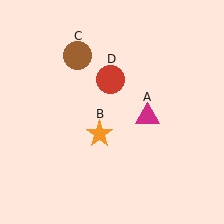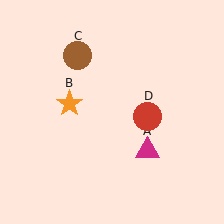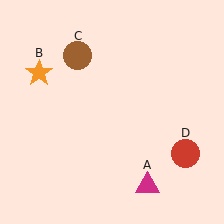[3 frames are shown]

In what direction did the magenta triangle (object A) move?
The magenta triangle (object A) moved down.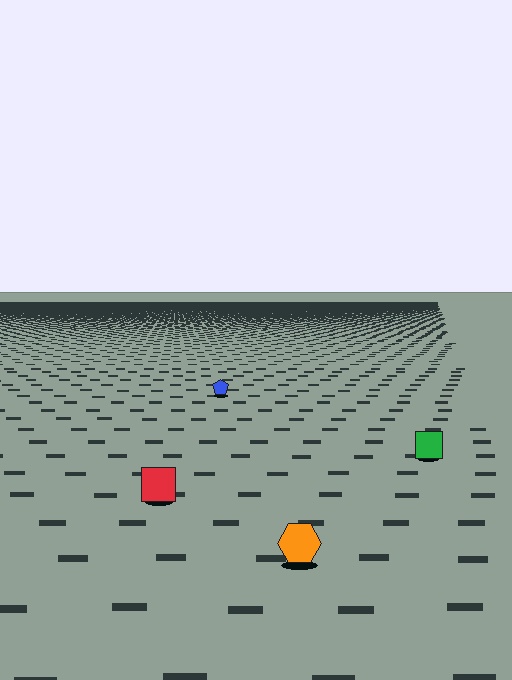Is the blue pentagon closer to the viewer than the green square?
No. The green square is closer — you can tell from the texture gradient: the ground texture is coarser near it.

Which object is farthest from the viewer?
The blue pentagon is farthest from the viewer. It appears smaller and the ground texture around it is denser.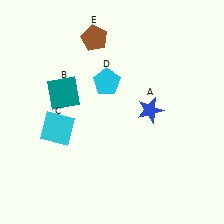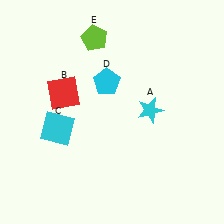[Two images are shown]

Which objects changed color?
A changed from blue to cyan. B changed from teal to red. E changed from brown to lime.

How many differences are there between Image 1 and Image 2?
There are 3 differences between the two images.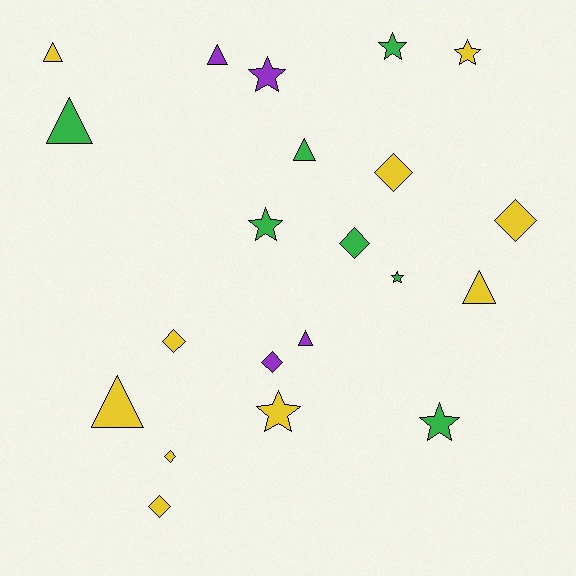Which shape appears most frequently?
Diamond, with 7 objects.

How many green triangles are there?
There are 2 green triangles.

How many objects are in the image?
There are 21 objects.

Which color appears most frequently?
Yellow, with 10 objects.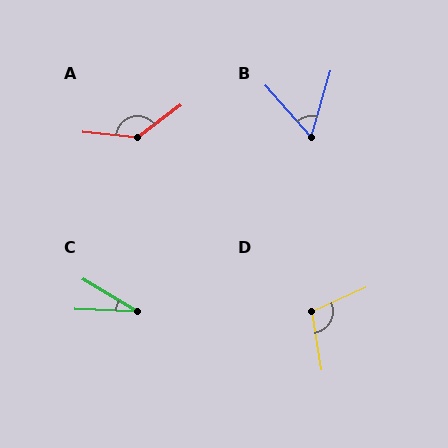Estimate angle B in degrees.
Approximately 58 degrees.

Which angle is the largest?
A, at approximately 138 degrees.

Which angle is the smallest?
C, at approximately 28 degrees.